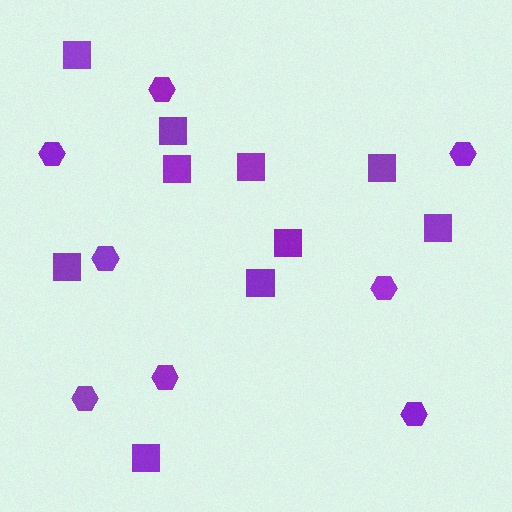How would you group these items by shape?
There are 2 groups: one group of hexagons (8) and one group of squares (10).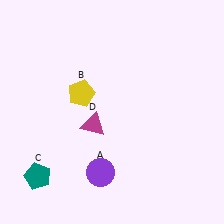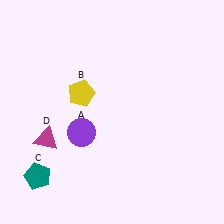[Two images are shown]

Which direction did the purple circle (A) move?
The purple circle (A) moved up.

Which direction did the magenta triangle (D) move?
The magenta triangle (D) moved left.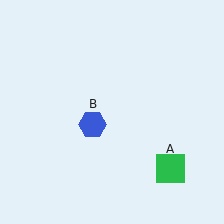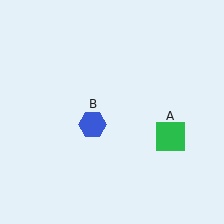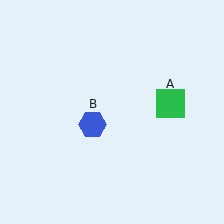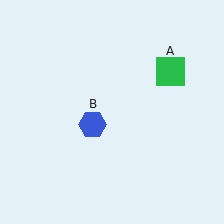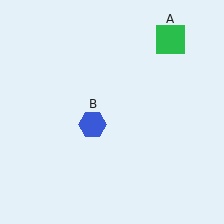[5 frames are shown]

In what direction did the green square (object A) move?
The green square (object A) moved up.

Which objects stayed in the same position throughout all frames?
Blue hexagon (object B) remained stationary.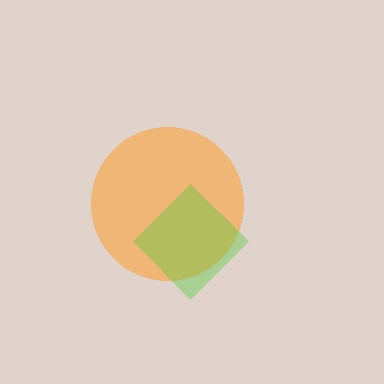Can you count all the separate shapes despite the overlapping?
Yes, there are 2 separate shapes.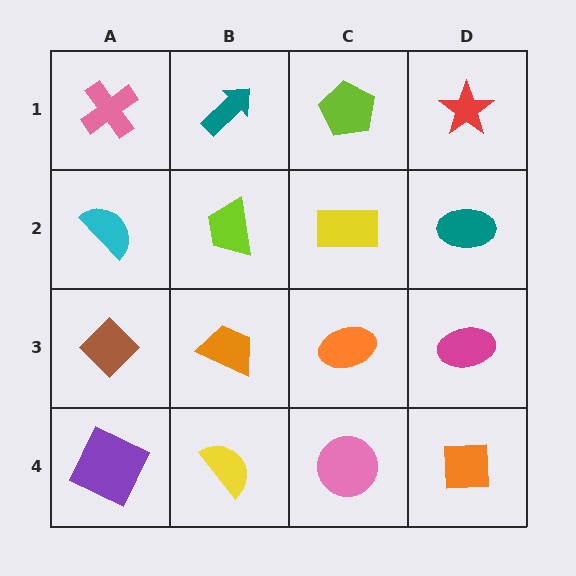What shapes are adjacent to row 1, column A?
A cyan semicircle (row 2, column A), a teal arrow (row 1, column B).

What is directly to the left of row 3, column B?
A brown diamond.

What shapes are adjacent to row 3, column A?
A cyan semicircle (row 2, column A), a purple square (row 4, column A), an orange trapezoid (row 3, column B).